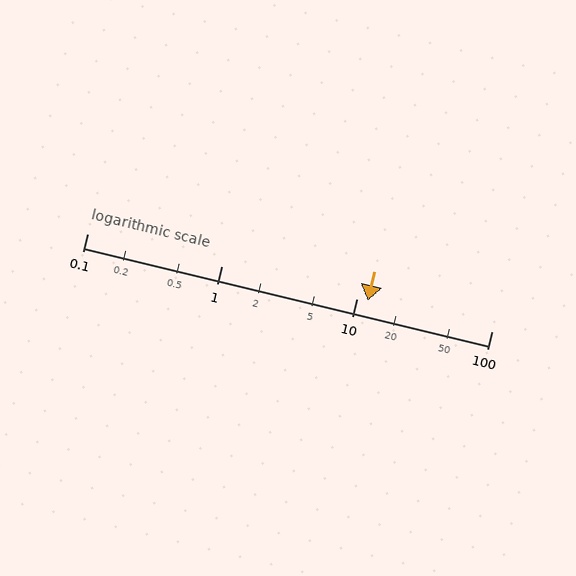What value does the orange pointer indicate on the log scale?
The pointer indicates approximately 12.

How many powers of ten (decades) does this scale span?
The scale spans 3 decades, from 0.1 to 100.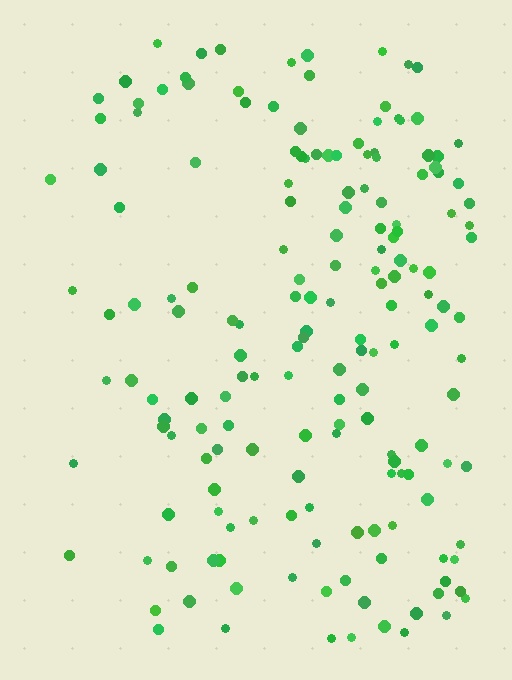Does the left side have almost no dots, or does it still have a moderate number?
Still a moderate number, just noticeably fewer than the right.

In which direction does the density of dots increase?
From left to right, with the right side densest.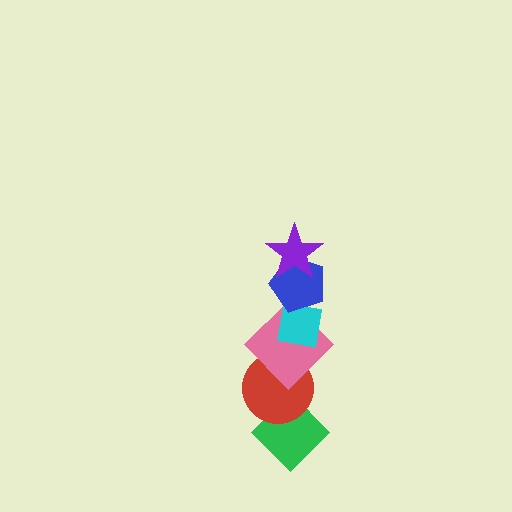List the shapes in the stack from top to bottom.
From top to bottom: the purple star, the blue pentagon, the cyan square, the pink diamond, the red circle, the green diamond.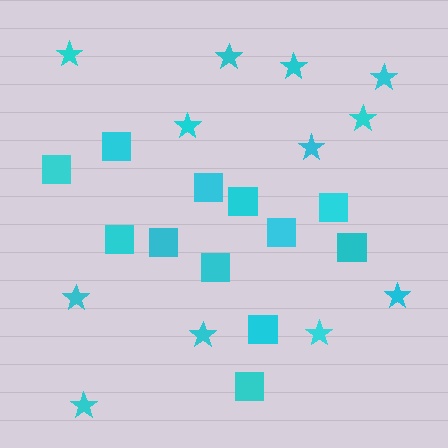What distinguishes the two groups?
There are 2 groups: one group of stars (12) and one group of squares (12).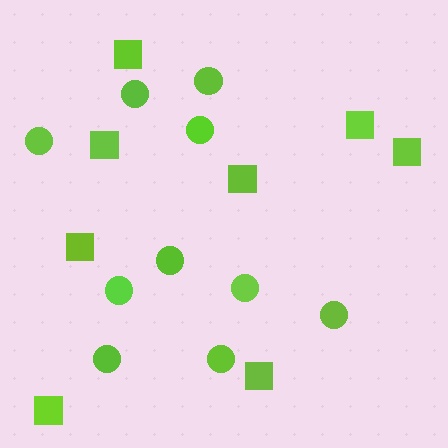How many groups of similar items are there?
There are 2 groups: one group of squares (8) and one group of circles (10).